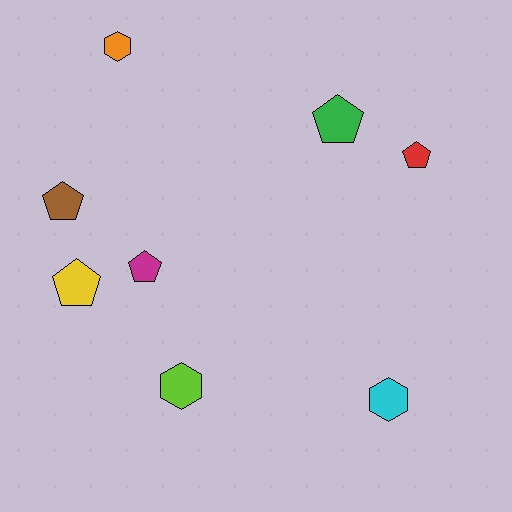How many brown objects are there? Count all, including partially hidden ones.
There is 1 brown object.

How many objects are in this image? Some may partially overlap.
There are 8 objects.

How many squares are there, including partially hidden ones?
There are no squares.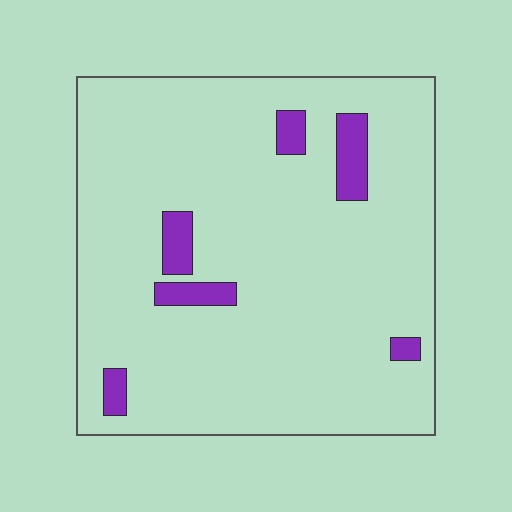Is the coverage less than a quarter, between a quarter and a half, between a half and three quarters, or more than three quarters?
Less than a quarter.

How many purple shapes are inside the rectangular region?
6.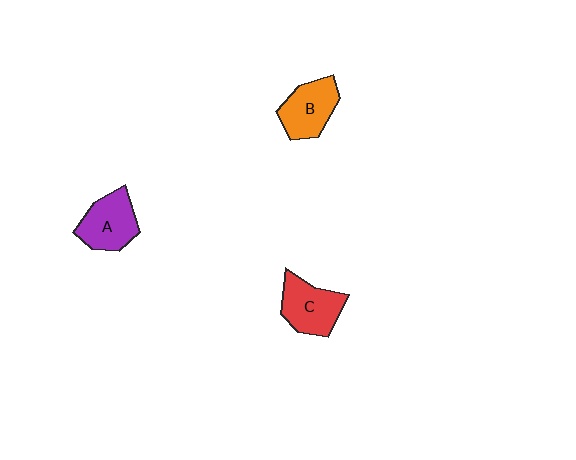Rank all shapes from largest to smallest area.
From largest to smallest: C (red), A (purple), B (orange).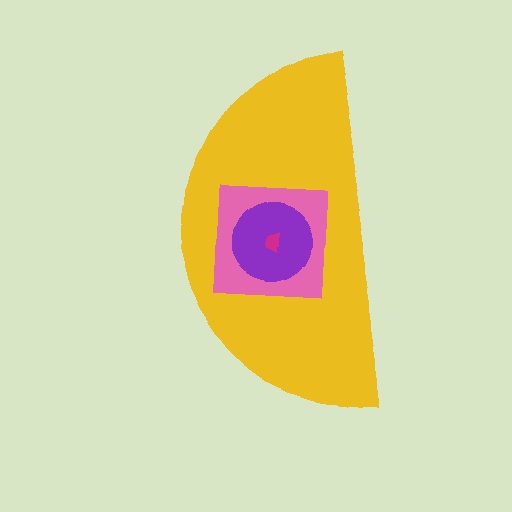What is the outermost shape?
The yellow semicircle.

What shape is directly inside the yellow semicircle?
The pink square.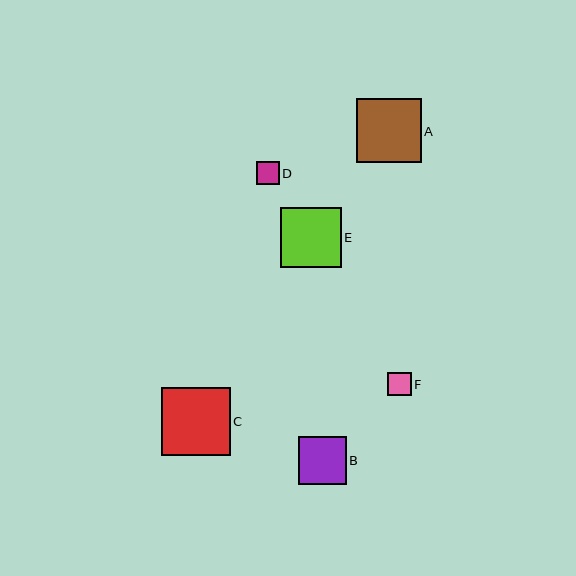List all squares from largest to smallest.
From largest to smallest: C, A, E, B, F, D.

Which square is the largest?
Square C is the largest with a size of approximately 68 pixels.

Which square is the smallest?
Square D is the smallest with a size of approximately 23 pixels.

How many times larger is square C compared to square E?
Square C is approximately 1.1 times the size of square E.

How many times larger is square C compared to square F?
Square C is approximately 2.9 times the size of square F.